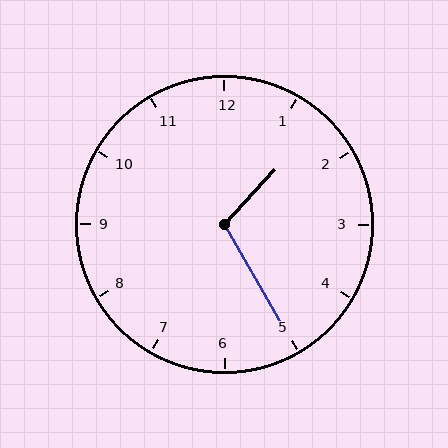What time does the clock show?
1:25.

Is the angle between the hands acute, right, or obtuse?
It is obtuse.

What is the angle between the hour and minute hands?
Approximately 108 degrees.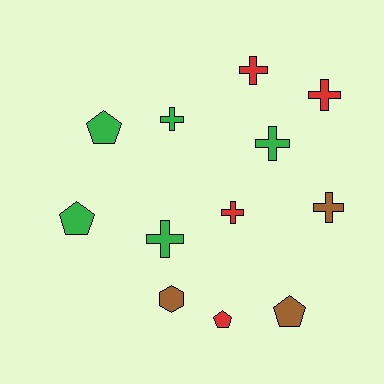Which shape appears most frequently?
Cross, with 7 objects.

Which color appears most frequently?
Green, with 5 objects.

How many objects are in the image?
There are 12 objects.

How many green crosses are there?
There are 3 green crosses.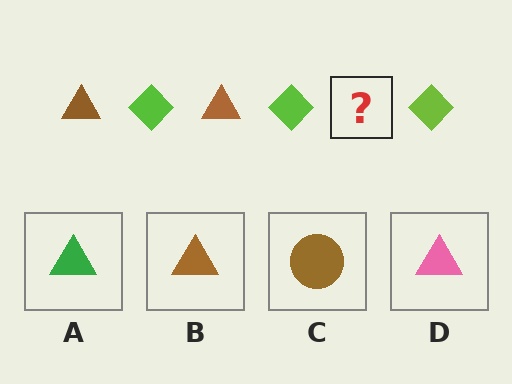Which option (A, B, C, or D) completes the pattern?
B.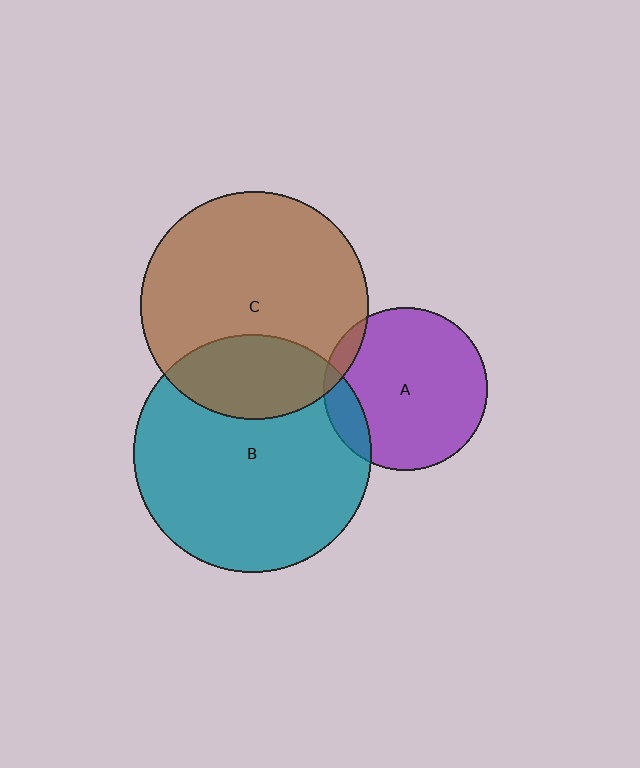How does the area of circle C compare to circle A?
Approximately 1.9 times.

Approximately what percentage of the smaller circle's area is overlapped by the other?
Approximately 25%.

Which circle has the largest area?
Circle B (teal).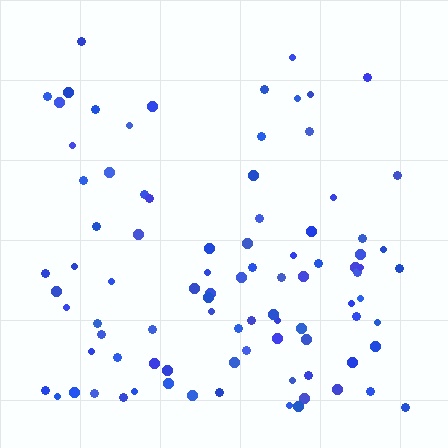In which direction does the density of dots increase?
From top to bottom, with the bottom side densest.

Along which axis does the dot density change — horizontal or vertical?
Vertical.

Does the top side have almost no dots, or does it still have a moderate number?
Still a moderate number, just noticeably fewer than the bottom.